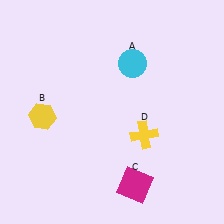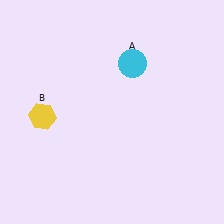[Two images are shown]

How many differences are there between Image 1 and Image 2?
There are 2 differences between the two images.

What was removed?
The yellow cross (D), the magenta square (C) were removed in Image 2.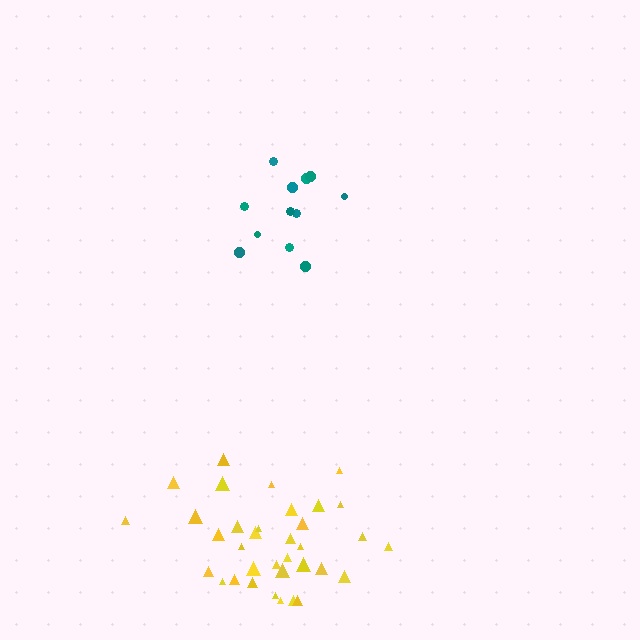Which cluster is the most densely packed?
Yellow.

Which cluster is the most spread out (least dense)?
Teal.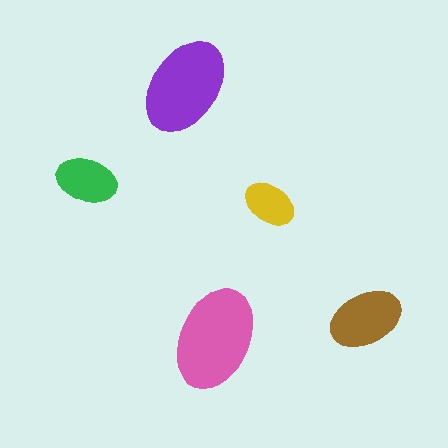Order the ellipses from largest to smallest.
the pink one, the purple one, the brown one, the green one, the yellow one.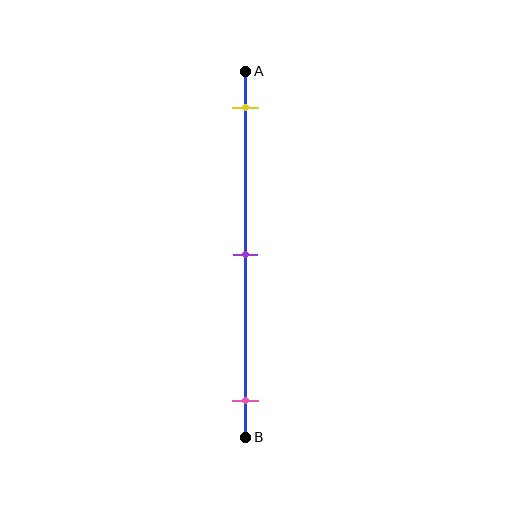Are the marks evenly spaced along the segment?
Yes, the marks are approximately evenly spaced.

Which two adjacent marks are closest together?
The yellow and purple marks are the closest adjacent pair.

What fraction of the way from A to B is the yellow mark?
The yellow mark is approximately 10% (0.1) of the way from A to B.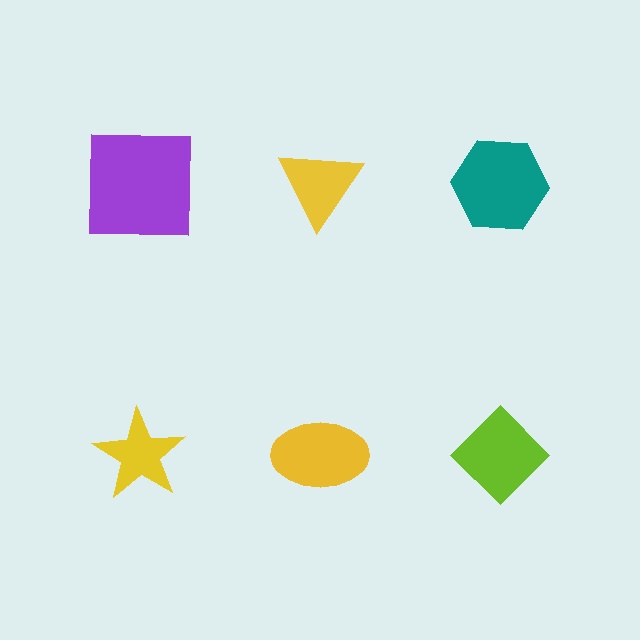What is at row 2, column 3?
A lime diamond.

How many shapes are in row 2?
3 shapes.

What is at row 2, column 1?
A yellow star.